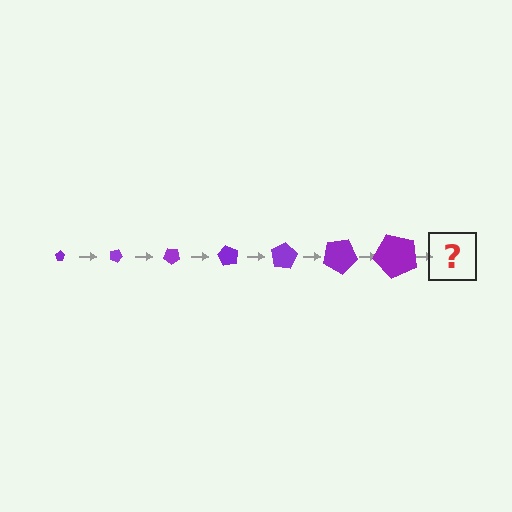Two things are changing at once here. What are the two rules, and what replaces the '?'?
The two rules are that the pentagon grows larger each step and it rotates 20 degrees each step. The '?' should be a pentagon, larger than the previous one and rotated 140 degrees from the start.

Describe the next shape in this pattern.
It should be a pentagon, larger than the previous one and rotated 140 degrees from the start.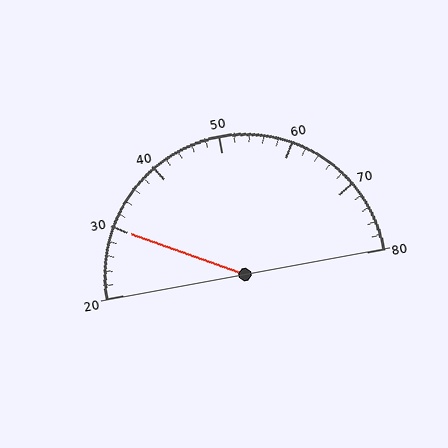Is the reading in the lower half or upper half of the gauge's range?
The reading is in the lower half of the range (20 to 80).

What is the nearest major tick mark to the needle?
The nearest major tick mark is 30.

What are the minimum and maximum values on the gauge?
The gauge ranges from 20 to 80.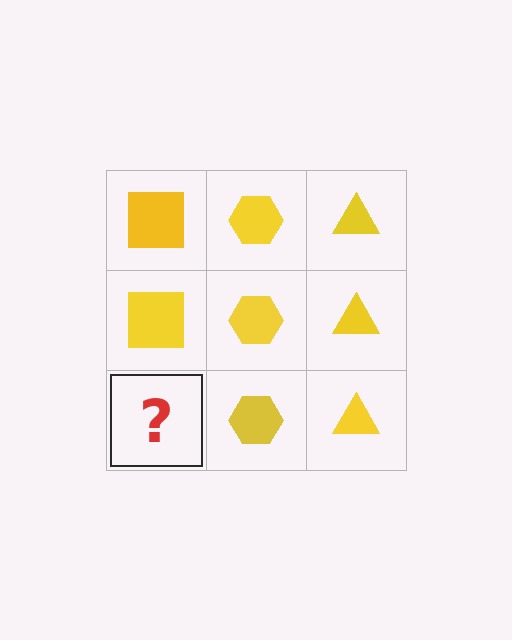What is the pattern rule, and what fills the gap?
The rule is that each column has a consistent shape. The gap should be filled with a yellow square.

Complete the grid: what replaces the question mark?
The question mark should be replaced with a yellow square.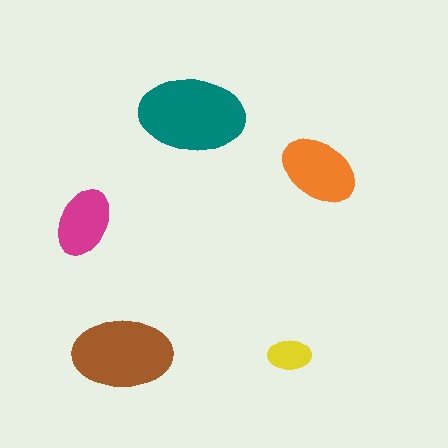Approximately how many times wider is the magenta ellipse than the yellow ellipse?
About 1.5 times wider.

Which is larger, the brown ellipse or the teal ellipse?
The teal one.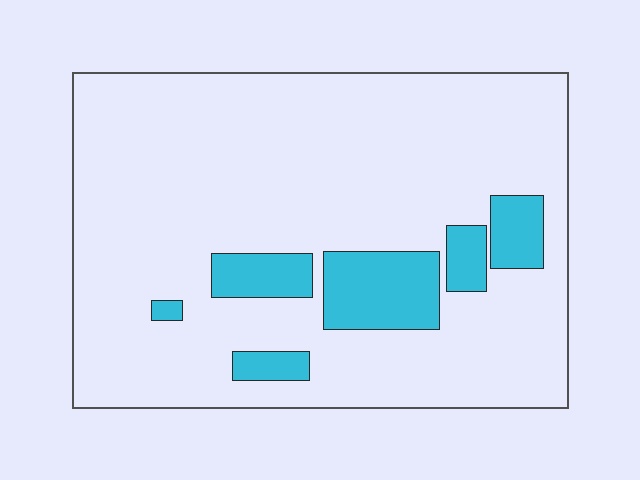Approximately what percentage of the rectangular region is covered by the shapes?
Approximately 15%.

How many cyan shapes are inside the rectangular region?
6.